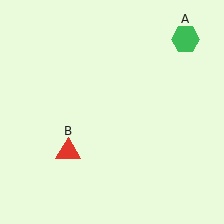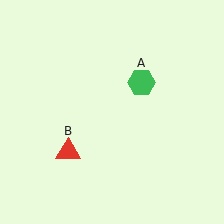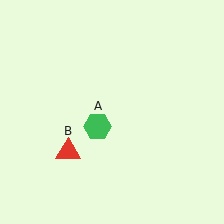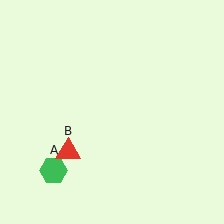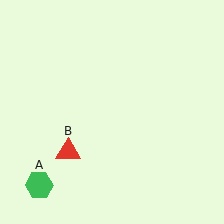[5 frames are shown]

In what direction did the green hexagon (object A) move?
The green hexagon (object A) moved down and to the left.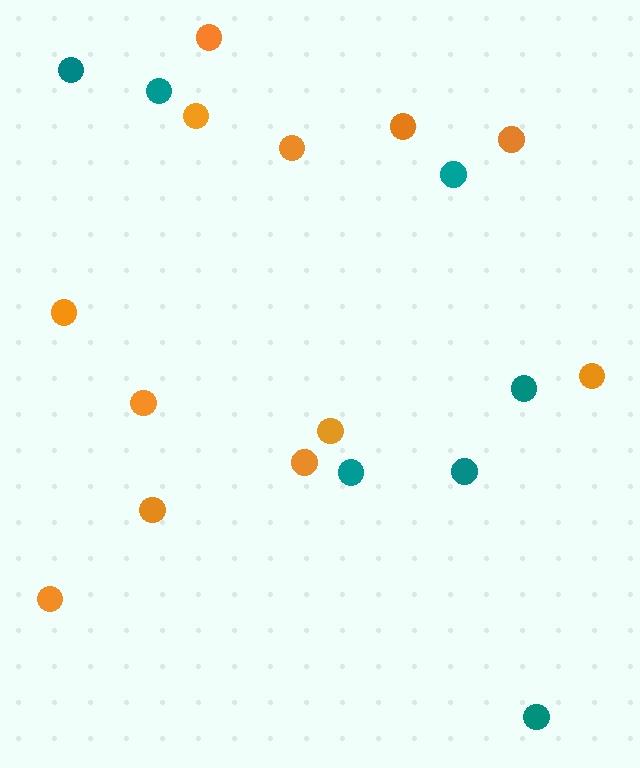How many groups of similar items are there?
There are 2 groups: one group of orange circles (12) and one group of teal circles (7).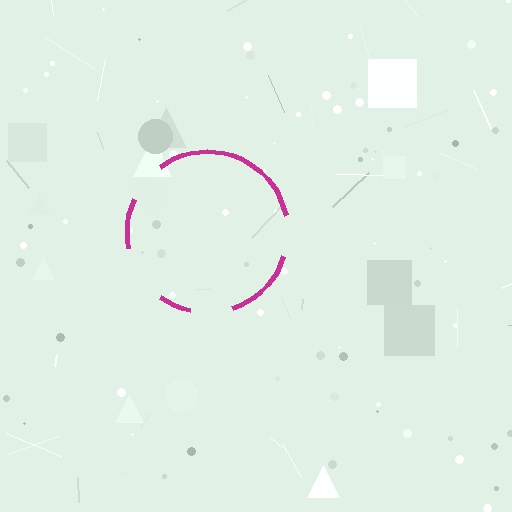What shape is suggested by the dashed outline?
The dashed outline suggests a circle.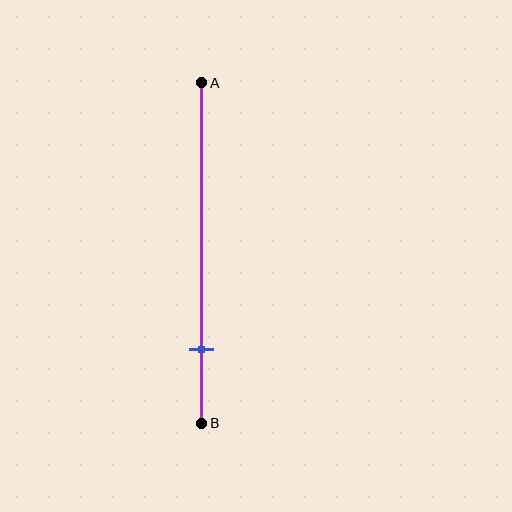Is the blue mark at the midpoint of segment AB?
No, the mark is at about 80% from A, not at the 50% midpoint.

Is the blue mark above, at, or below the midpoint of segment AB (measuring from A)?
The blue mark is below the midpoint of segment AB.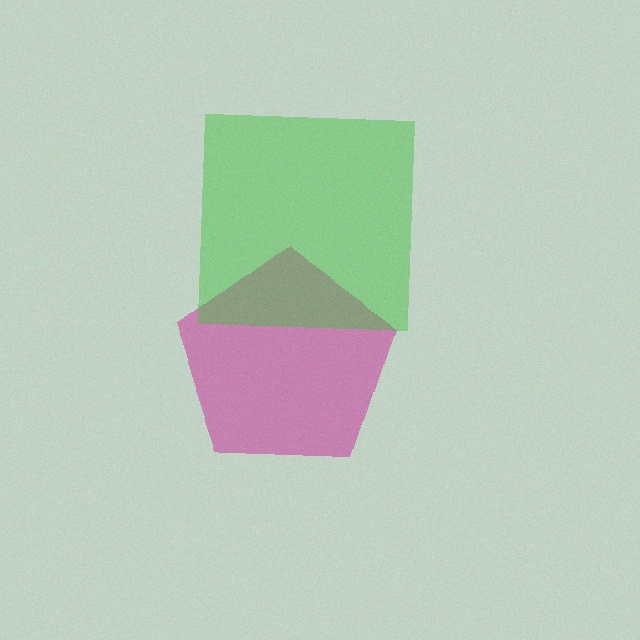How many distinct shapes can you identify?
There are 2 distinct shapes: a magenta pentagon, a green square.